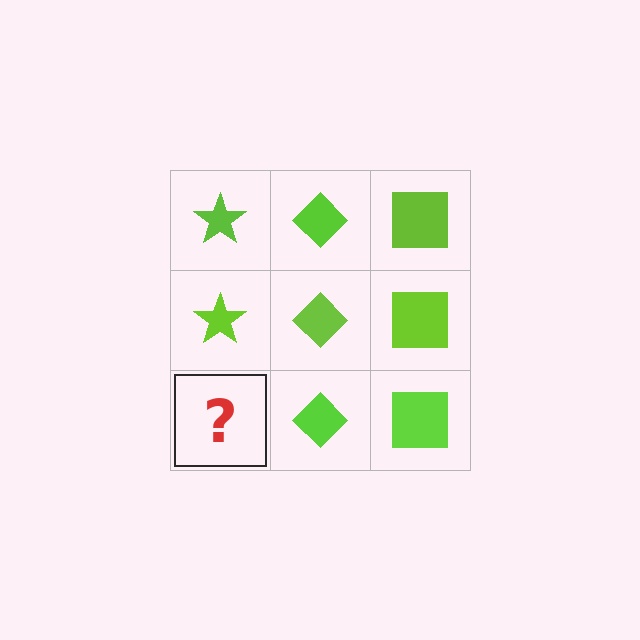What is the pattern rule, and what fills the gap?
The rule is that each column has a consistent shape. The gap should be filled with a lime star.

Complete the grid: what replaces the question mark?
The question mark should be replaced with a lime star.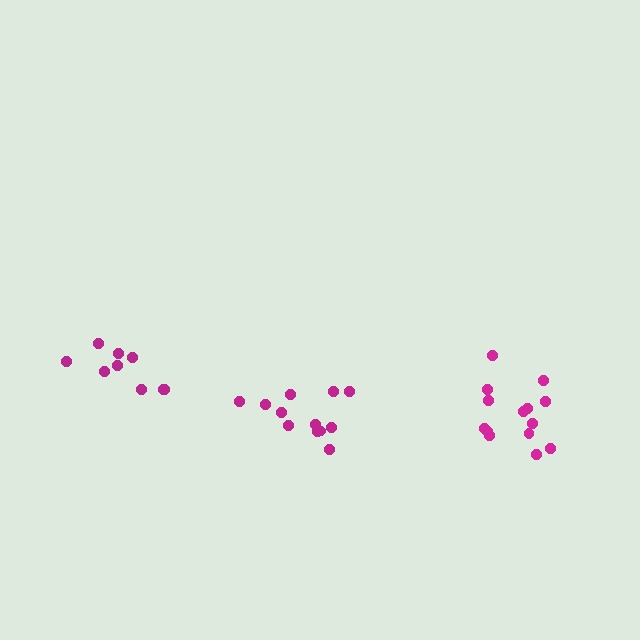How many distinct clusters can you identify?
There are 3 distinct clusters.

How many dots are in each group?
Group 1: 12 dots, Group 2: 14 dots, Group 3: 9 dots (35 total).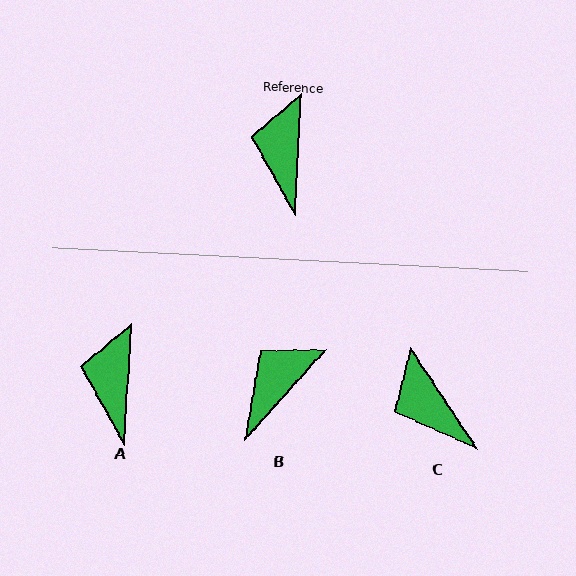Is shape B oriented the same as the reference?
No, it is off by about 39 degrees.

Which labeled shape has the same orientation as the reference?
A.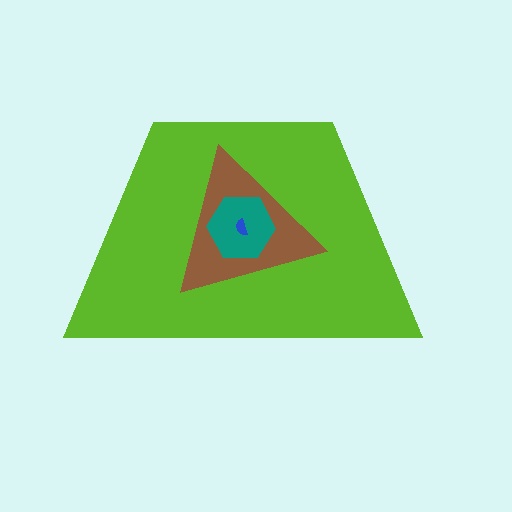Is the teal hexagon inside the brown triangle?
Yes.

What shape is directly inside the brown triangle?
The teal hexagon.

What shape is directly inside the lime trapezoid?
The brown triangle.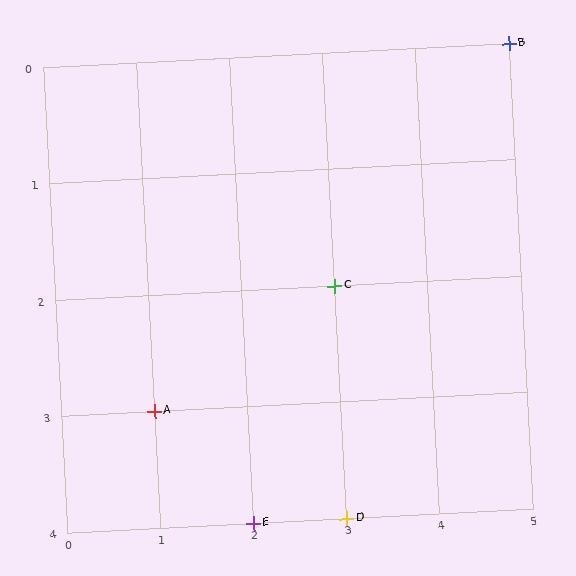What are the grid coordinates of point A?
Point A is at grid coordinates (1, 3).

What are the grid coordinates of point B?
Point B is at grid coordinates (5, 0).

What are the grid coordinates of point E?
Point E is at grid coordinates (2, 4).